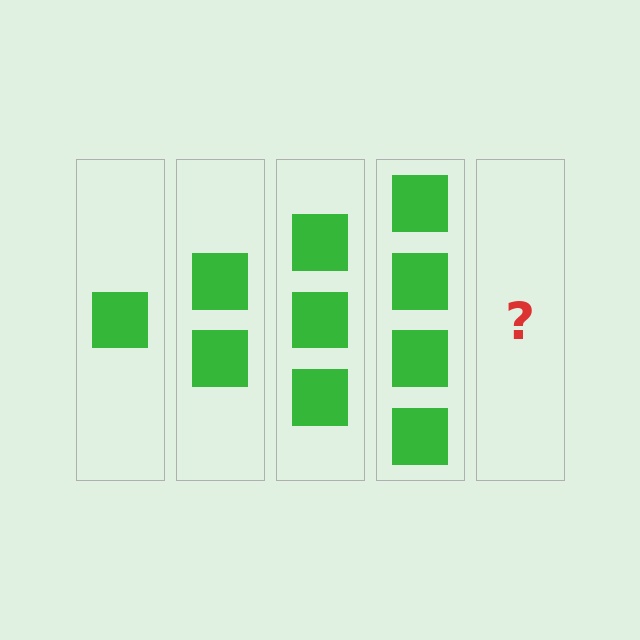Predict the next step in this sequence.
The next step is 5 squares.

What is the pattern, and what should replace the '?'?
The pattern is that each step adds one more square. The '?' should be 5 squares.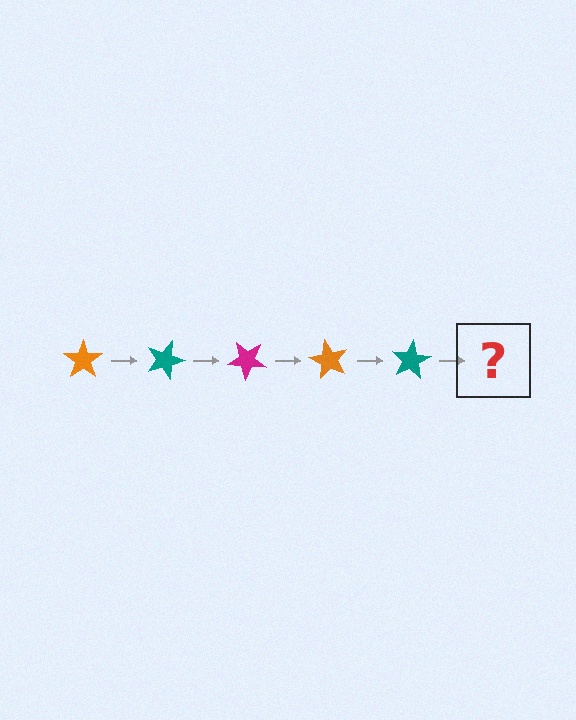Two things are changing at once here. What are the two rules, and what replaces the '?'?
The two rules are that it rotates 20 degrees each step and the color cycles through orange, teal, and magenta. The '?' should be a magenta star, rotated 100 degrees from the start.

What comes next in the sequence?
The next element should be a magenta star, rotated 100 degrees from the start.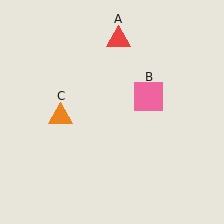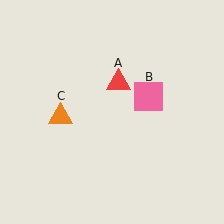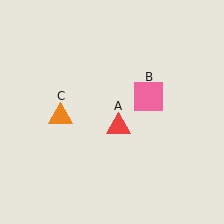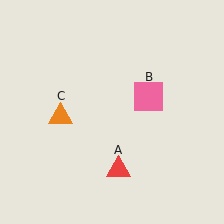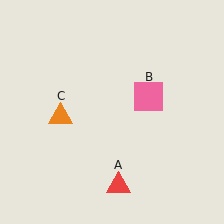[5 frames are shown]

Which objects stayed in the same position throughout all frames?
Pink square (object B) and orange triangle (object C) remained stationary.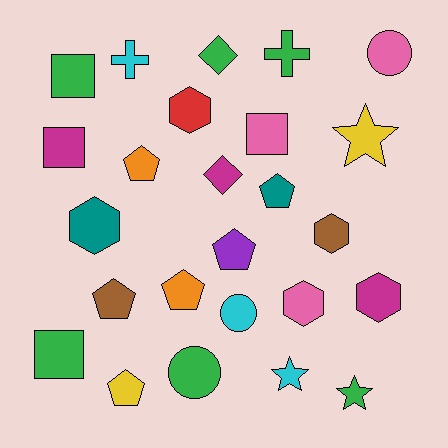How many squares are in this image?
There are 4 squares.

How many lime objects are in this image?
There are no lime objects.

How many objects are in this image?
There are 25 objects.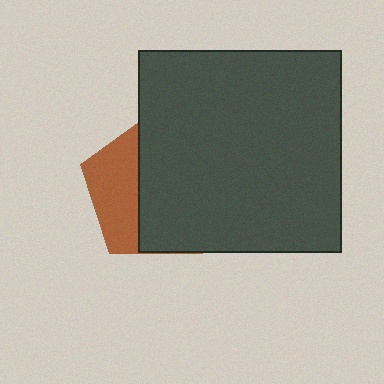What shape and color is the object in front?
The object in front is a dark gray square.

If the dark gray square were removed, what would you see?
You would see the complete brown pentagon.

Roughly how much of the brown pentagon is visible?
A small part of it is visible (roughly 33%).